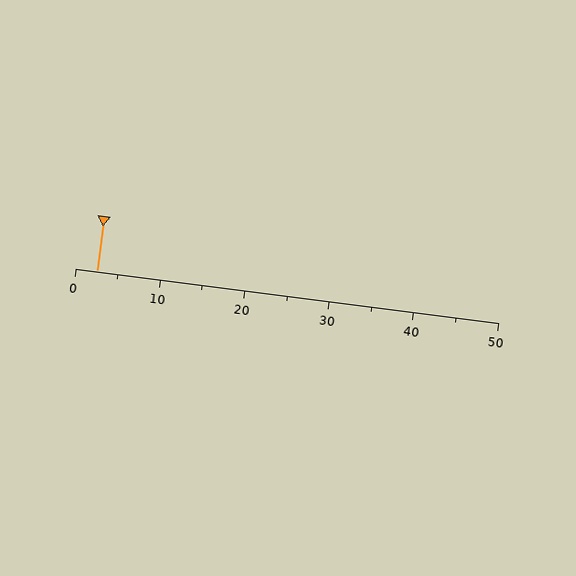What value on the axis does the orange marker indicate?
The marker indicates approximately 2.5.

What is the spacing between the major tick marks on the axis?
The major ticks are spaced 10 apart.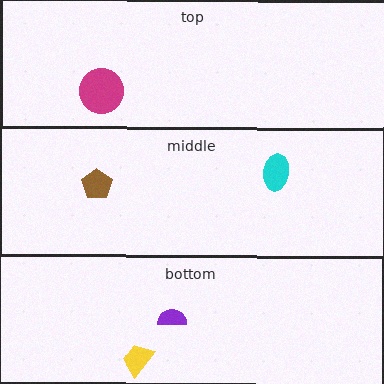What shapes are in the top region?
The magenta circle.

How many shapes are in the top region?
1.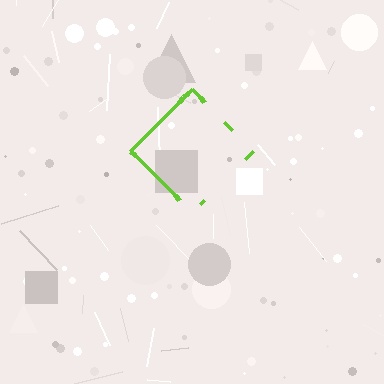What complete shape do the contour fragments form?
The contour fragments form a diamond.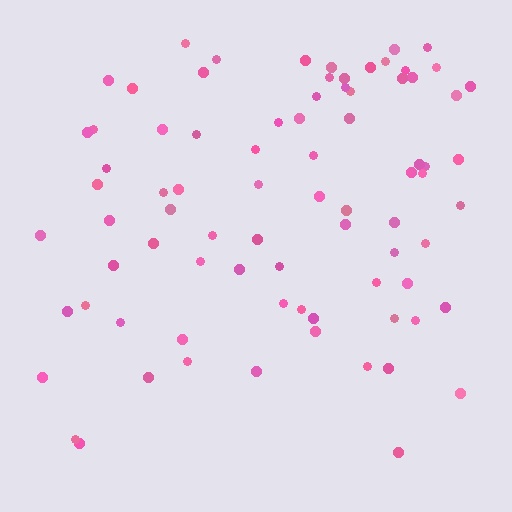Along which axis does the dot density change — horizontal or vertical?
Vertical.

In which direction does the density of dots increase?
From bottom to top, with the top side densest.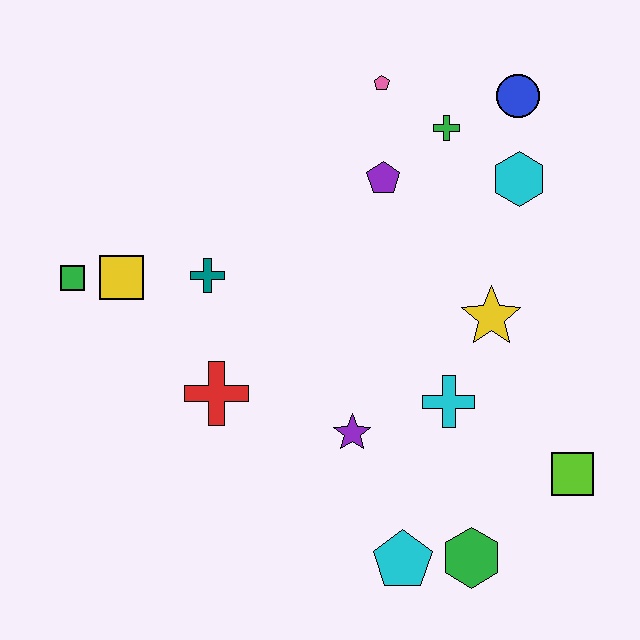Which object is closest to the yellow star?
The cyan cross is closest to the yellow star.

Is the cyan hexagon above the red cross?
Yes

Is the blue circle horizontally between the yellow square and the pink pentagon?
No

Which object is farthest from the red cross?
The blue circle is farthest from the red cross.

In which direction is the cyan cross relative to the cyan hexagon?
The cyan cross is below the cyan hexagon.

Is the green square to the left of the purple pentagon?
Yes